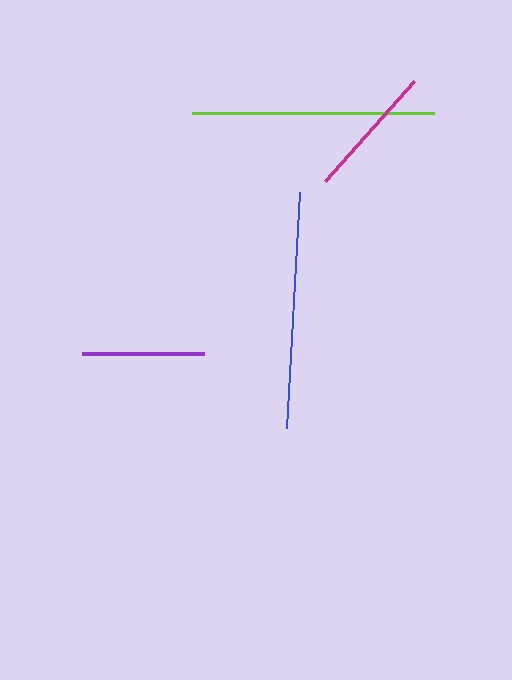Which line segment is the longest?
The lime line is the longest at approximately 242 pixels.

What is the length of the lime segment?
The lime segment is approximately 242 pixels long.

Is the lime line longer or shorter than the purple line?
The lime line is longer than the purple line.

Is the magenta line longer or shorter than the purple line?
The magenta line is longer than the purple line.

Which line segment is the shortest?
The purple line is the shortest at approximately 122 pixels.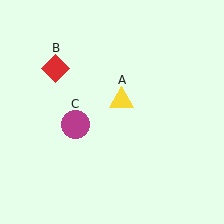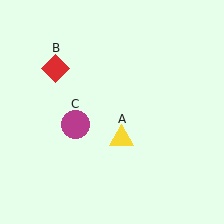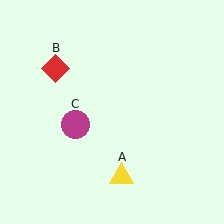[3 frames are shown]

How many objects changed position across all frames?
1 object changed position: yellow triangle (object A).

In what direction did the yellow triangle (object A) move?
The yellow triangle (object A) moved down.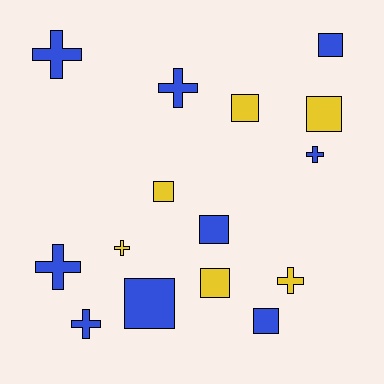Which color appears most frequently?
Blue, with 9 objects.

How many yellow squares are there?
There are 4 yellow squares.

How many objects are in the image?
There are 15 objects.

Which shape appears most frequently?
Square, with 8 objects.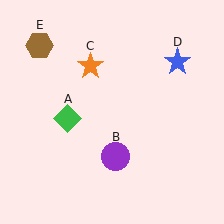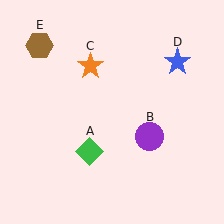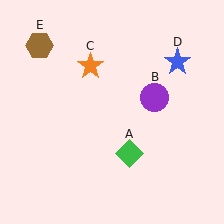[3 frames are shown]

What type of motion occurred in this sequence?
The green diamond (object A), purple circle (object B) rotated counterclockwise around the center of the scene.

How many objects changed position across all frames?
2 objects changed position: green diamond (object A), purple circle (object B).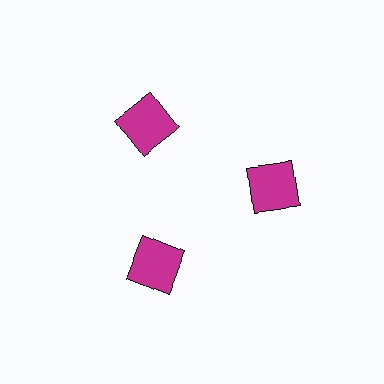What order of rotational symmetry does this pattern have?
This pattern has 3-fold rotational symmetry.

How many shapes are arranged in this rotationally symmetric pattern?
There are 3 shapes, arranged in 3 groups of 1.